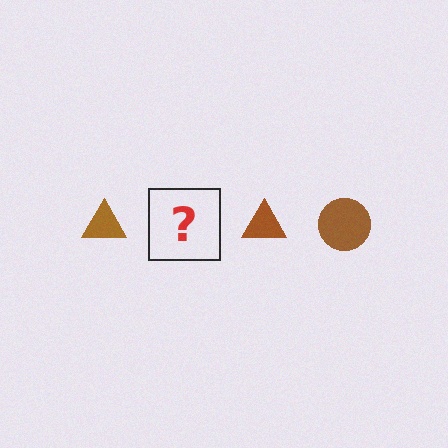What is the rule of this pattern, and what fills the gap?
The rule is that the pattern cycles through triangle, circle shapes in brown. The gap should be filled with a brown circle.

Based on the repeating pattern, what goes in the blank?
The blank should be a brown circle.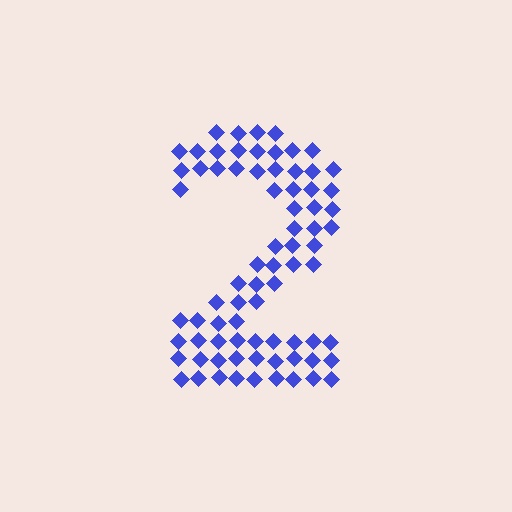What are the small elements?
The small elements are diamonds.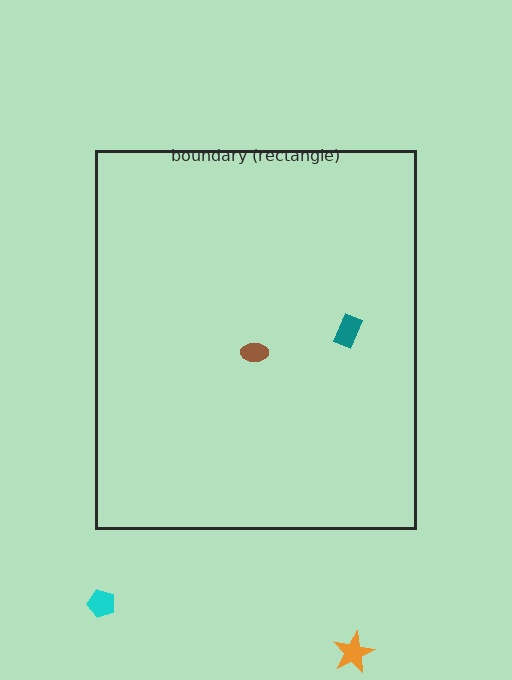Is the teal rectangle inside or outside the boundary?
Inside.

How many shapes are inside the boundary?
2 inside, 2 outside.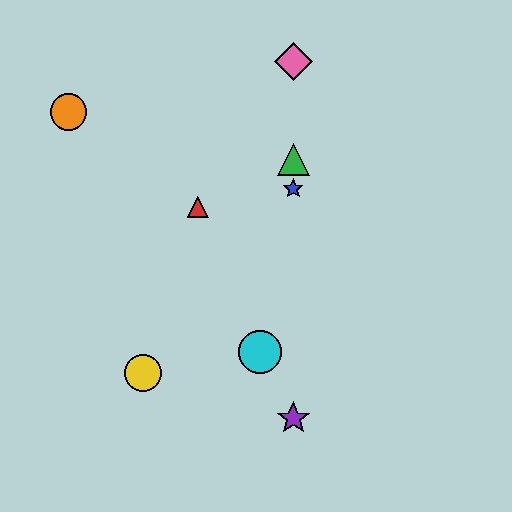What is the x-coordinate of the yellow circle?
The yellow circle is at x≈143.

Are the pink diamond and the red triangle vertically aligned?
No, the pink diamond is at x≈293 and the red triangle is at x≈198.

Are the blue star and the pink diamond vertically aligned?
Yes, both are at x≈293.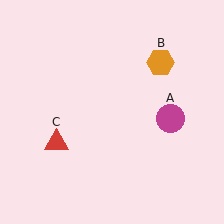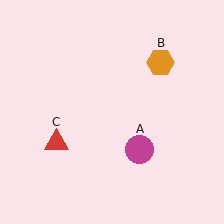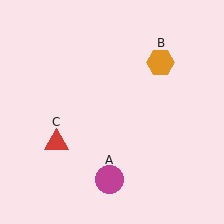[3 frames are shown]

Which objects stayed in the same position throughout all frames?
Orange hexagon (object B) and red triangle (object C) remained stationary.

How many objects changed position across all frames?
1 object changed position: magenta circle (object A).